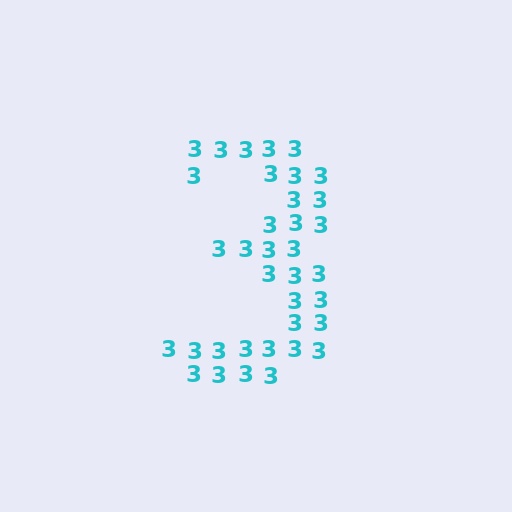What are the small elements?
The small elements are digit 3's.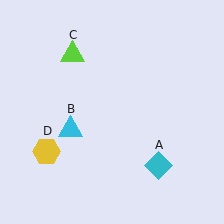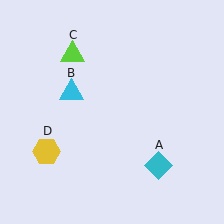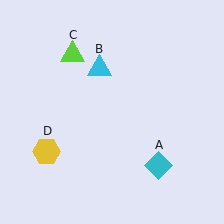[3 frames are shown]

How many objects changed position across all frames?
1 object changed position: cyan triangle (object B).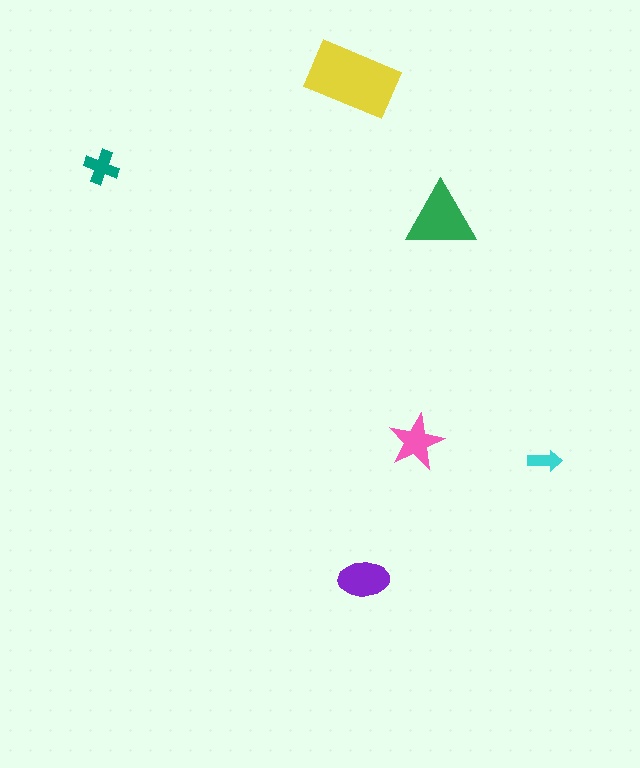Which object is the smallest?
The cyan arrow.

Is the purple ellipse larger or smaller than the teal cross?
Larger.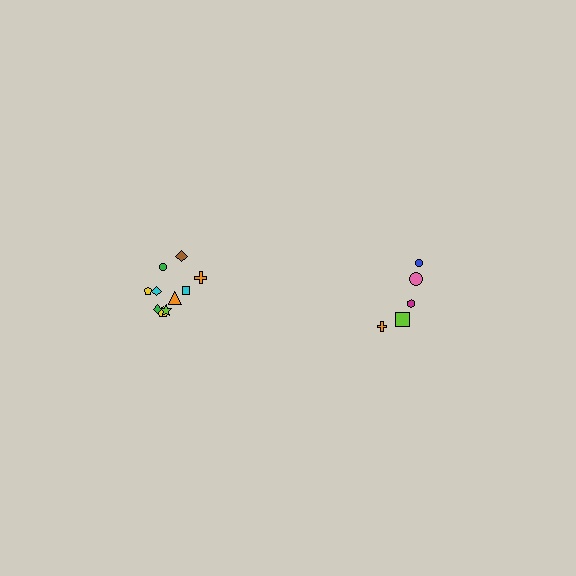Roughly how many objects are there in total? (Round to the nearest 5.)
Roughly 15 objects in total.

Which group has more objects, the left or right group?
The left group.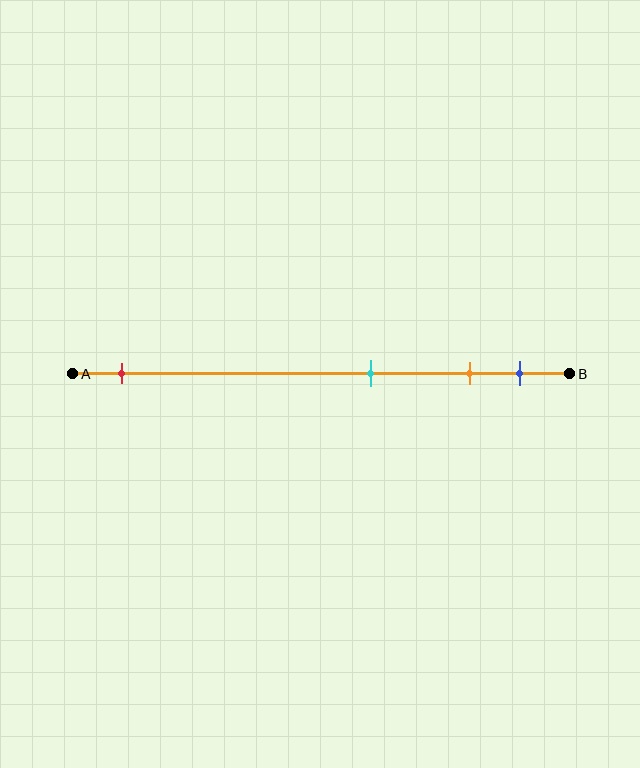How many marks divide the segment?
There are 4 marks dividing the segment.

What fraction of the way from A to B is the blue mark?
The blue mark is approximately 90% (0.9) of the way from A to B.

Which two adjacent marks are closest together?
The orange and blue marks are the closest adjacent pair.